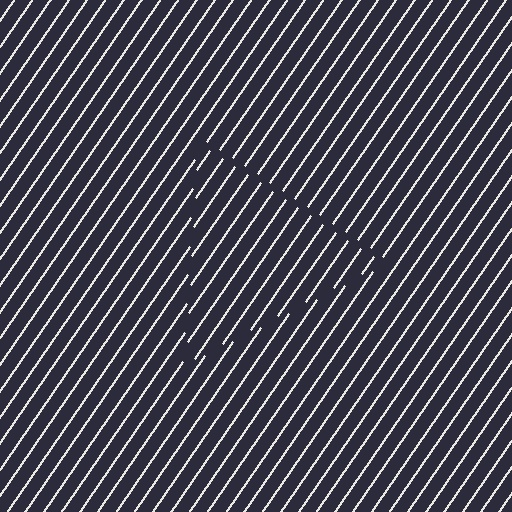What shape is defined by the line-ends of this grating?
An illusory triangle. The interior of the shape contains the same grating, shifted by half a period — the contour is defined by the phase discontinuity where line-ends from the inner and outer gratings abut.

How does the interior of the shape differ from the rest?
The interior of the shape contains the same grating, shifted by half a period — the contour is defined by the phase discontinuity where line-ends from the inner and outer gratings abut.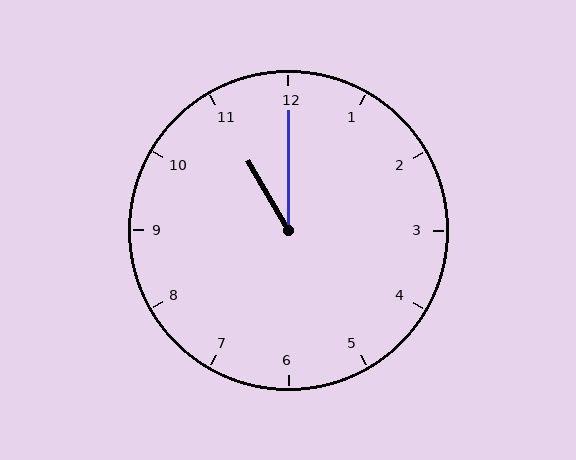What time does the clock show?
11:00.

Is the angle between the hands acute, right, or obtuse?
It is acute.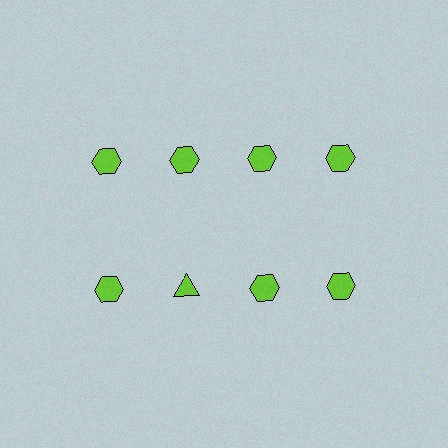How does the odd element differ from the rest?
It has a different shape: triangle instead of hexagon.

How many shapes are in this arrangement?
There are 8 shapes arranged in a grid pattern.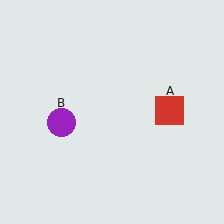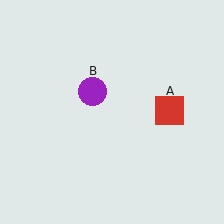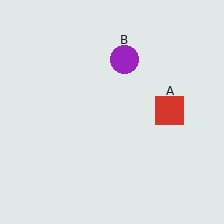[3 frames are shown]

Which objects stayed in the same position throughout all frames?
Red square (object A) remained stationary.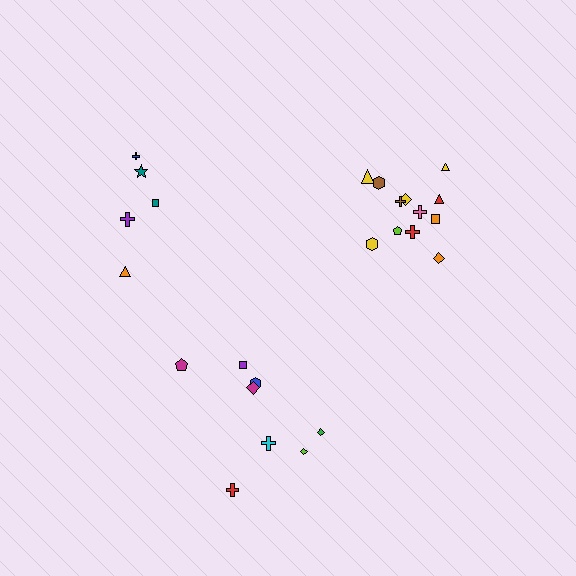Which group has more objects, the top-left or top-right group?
The top-right group.